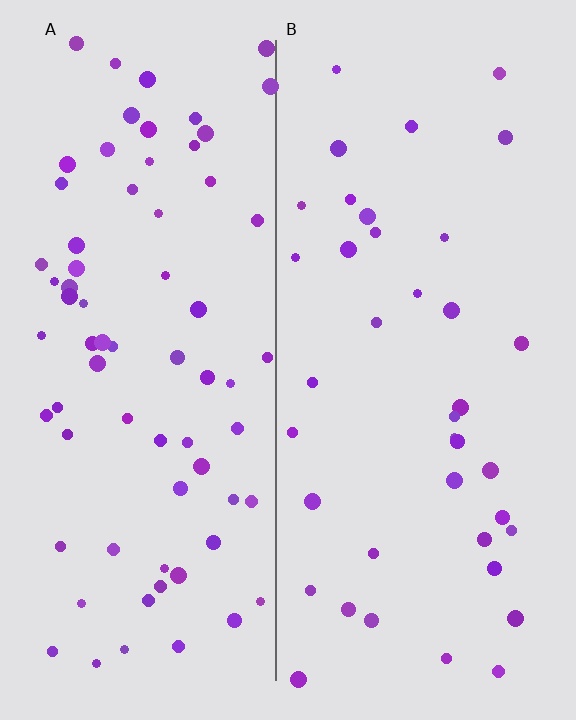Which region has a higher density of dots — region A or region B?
A (the left).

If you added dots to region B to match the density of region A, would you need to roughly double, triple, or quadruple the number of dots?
Approximately double.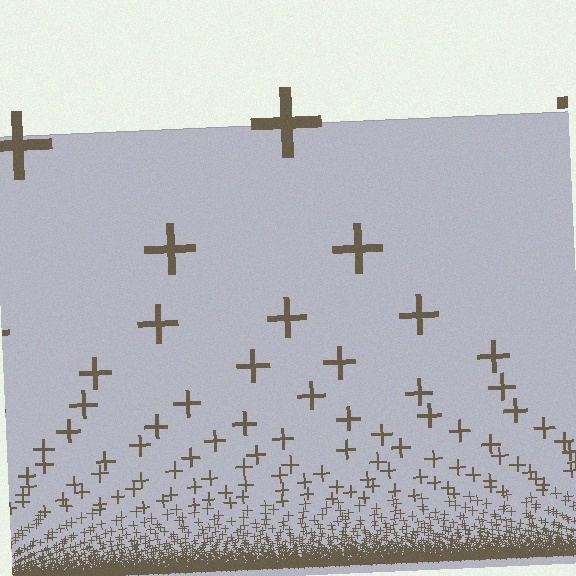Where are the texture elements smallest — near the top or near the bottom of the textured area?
Near the bottom.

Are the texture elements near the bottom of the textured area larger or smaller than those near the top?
Smaller. The gradient is inverted — elements near the bottom are smaller and denser.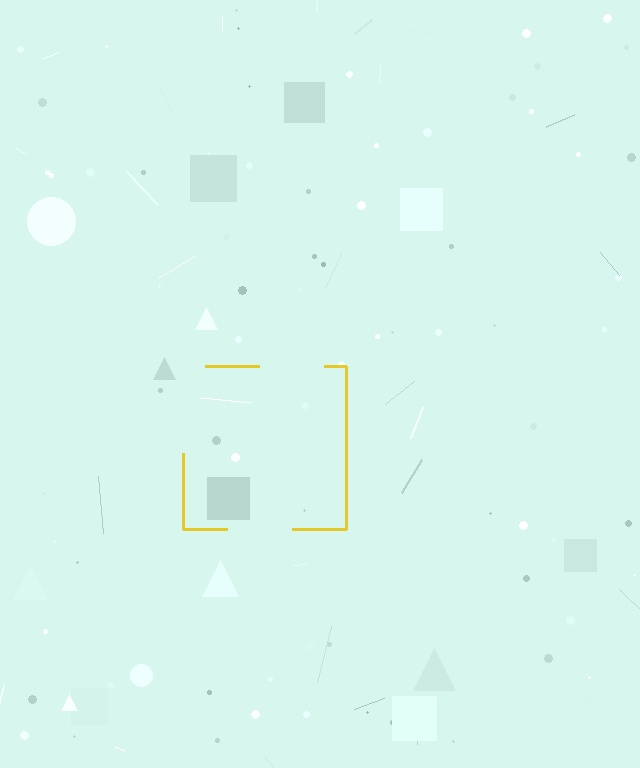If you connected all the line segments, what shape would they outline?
They would outline a square.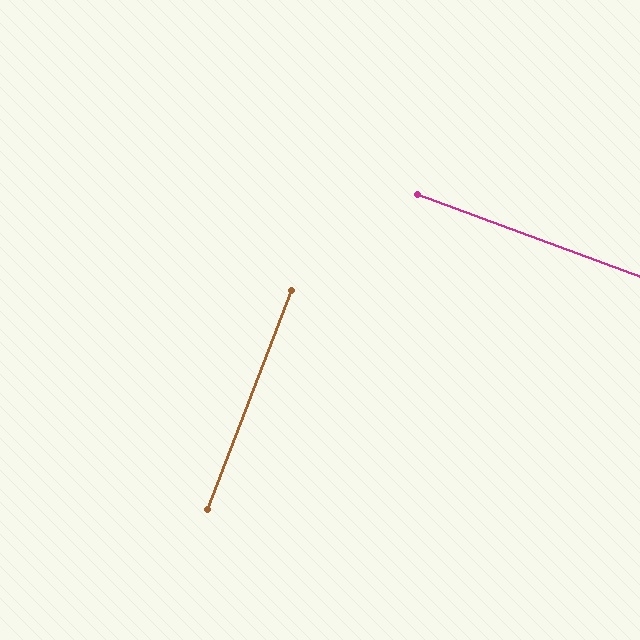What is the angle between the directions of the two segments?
Approximately 89 degrees.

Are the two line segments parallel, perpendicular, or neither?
Perpendicular — they meet at approximately 89°.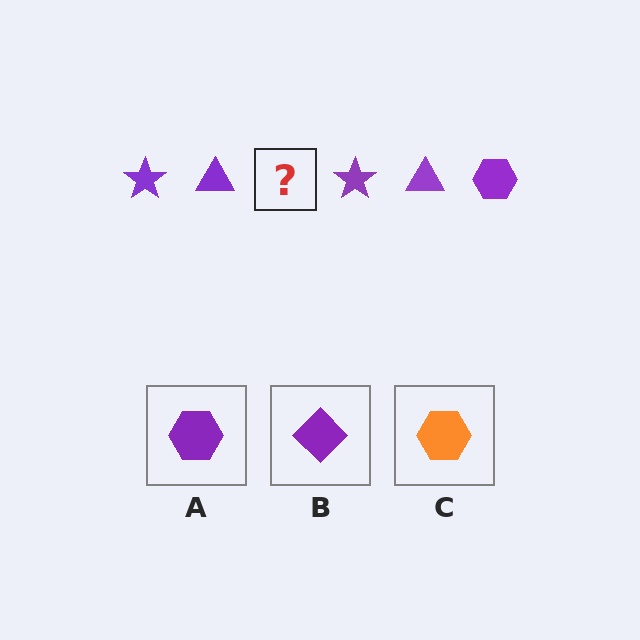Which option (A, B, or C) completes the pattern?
A.